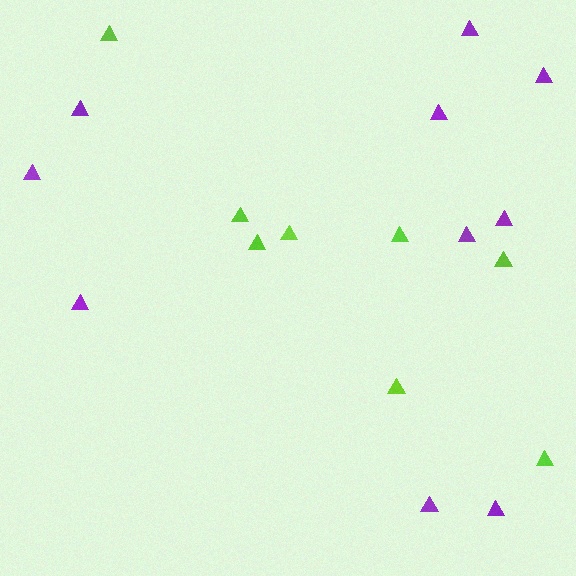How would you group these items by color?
There are 2 groups: one group of purple triangles (10) and one group of lime triangles (8).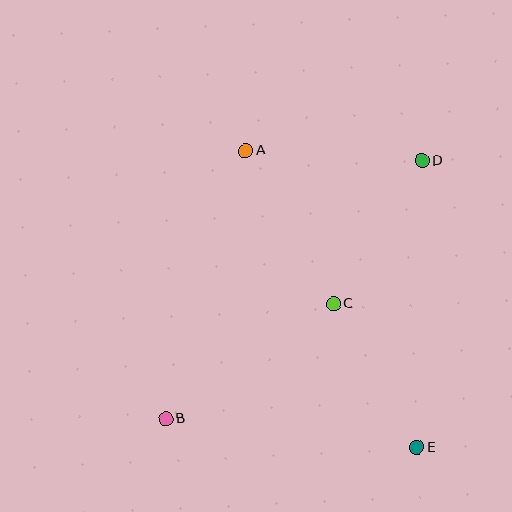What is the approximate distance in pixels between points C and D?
The distance between C and D is approximately 168 pixels.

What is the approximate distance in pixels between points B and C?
The distance between B and C is approximately 203 pixels.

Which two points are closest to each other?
Points C and E are closest to each other.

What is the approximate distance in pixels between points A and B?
The distance between A and B is approximately 280 pixels.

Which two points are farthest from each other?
Points B and D are farthest from each other.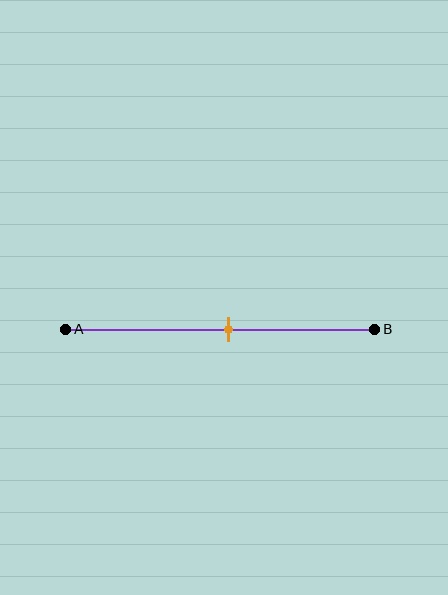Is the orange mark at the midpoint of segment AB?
Yes, the mark is approximately at the midpoint.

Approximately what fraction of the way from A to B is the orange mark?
The orange mark is approximately 55% of the way from A to B.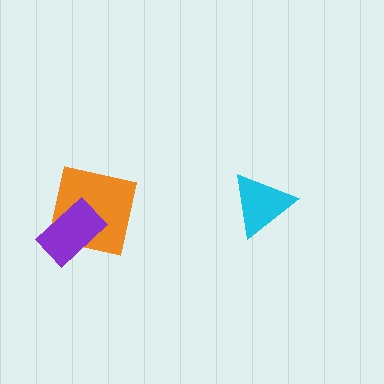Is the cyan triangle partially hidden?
No, no other shape covers it.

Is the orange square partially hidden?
Yes, it is partially covered by another shape.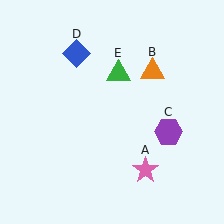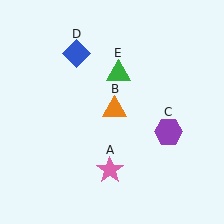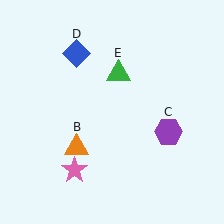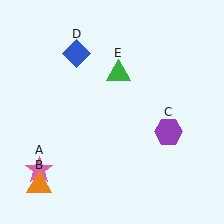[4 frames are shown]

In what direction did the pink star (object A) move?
The pink star (object A) moved left.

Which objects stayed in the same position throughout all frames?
Purple hexagon (object C) and blue diamond (object D) and green triangle (object E) remained stationary.